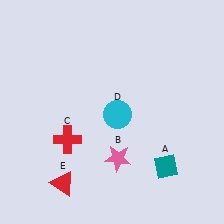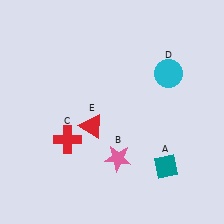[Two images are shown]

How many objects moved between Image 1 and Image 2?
2 objects moved between the two images.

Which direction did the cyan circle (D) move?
The cyan circle (D) moved right.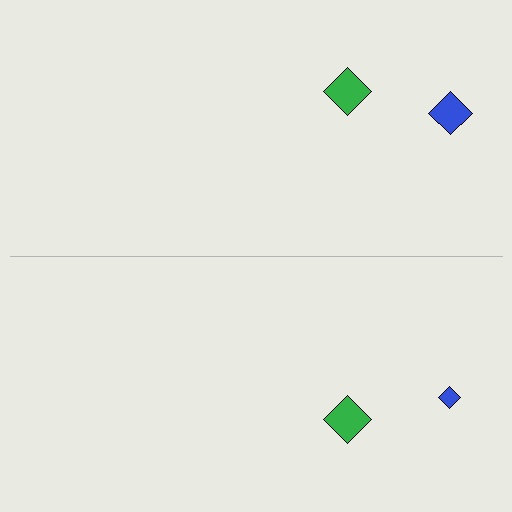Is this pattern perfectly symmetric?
No, the pattern is not perfectly symmetric. The blue diamond on the bottom side has a different size than its mirror counterpart.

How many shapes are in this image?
There are 4 shapes in this image.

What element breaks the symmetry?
The blue diamond on the bottom side has a different size than its mirror counterpart.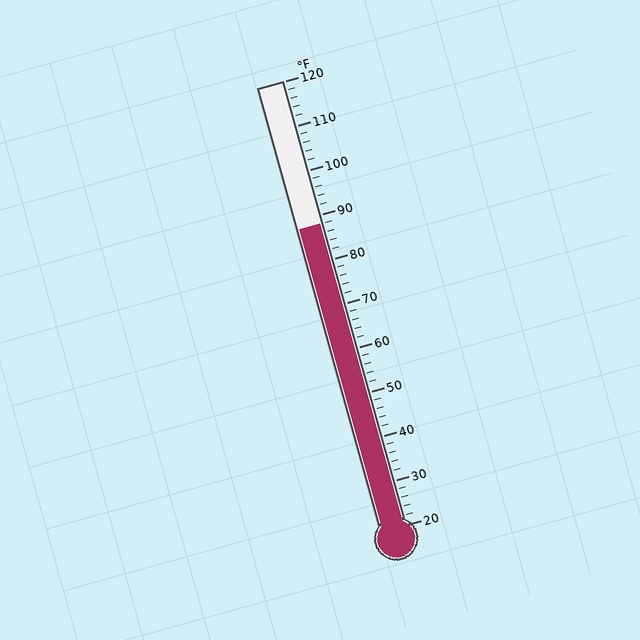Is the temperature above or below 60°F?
The temperature is above 60°F.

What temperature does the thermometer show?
The thermometer shows approximately 88°F.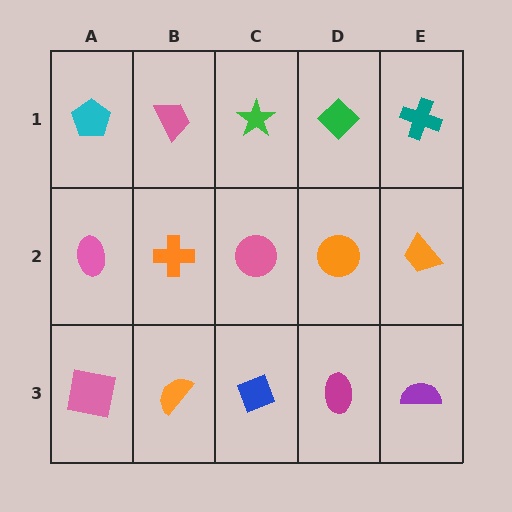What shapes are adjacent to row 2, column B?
A pink trapezoid (row 1, column B), an orange semicircle (row 3, column B), a pink ellipse (row 2, column A), a pink circle (row 2, column C).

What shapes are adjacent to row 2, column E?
A teal cross (row 1, column E), a purple semicircle (row 3, column E), an orange circle (row 2, column D).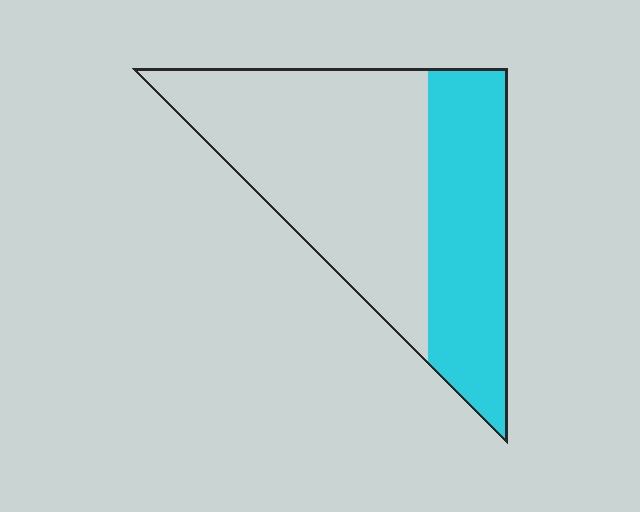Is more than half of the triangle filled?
No.